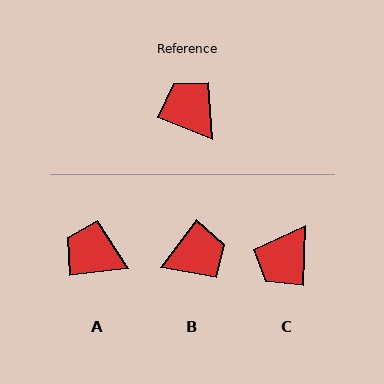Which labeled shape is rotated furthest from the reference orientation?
C, about 110 degrees away.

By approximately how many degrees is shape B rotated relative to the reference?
Approximately 105 degrees clockwise.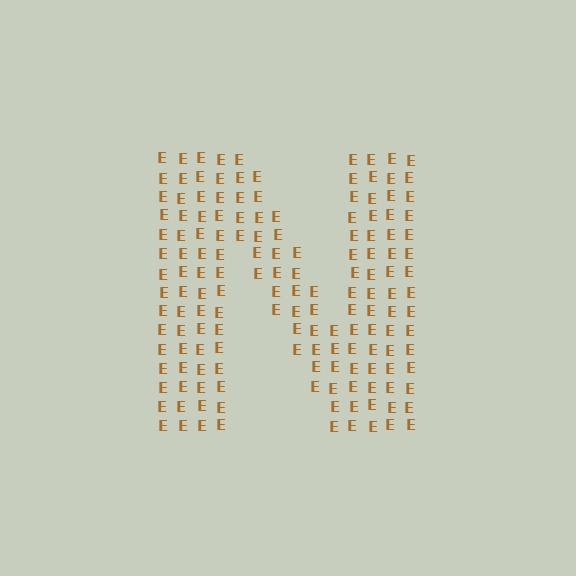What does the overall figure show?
The overall figure shows the letter N.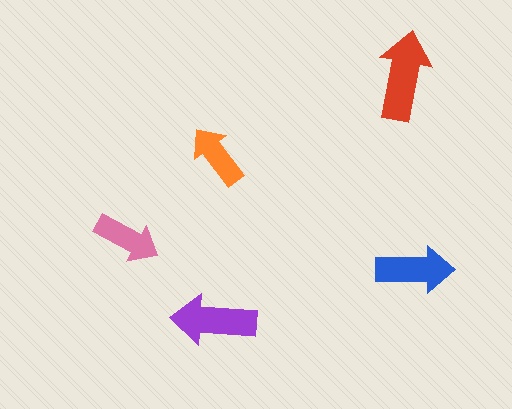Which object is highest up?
The red arrow is topmost.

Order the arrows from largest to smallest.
the red one, the purple one, the blue one, the pink one, the orange one.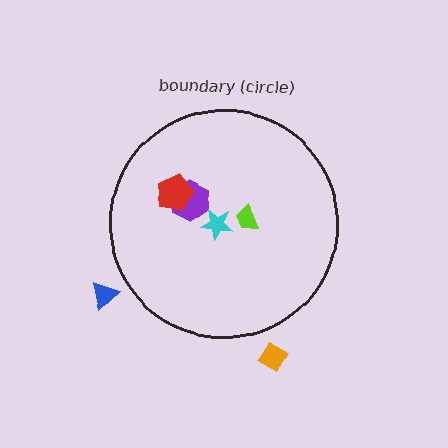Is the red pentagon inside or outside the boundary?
Inside.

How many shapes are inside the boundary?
4 inside, 2 outside.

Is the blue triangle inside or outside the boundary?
Outside.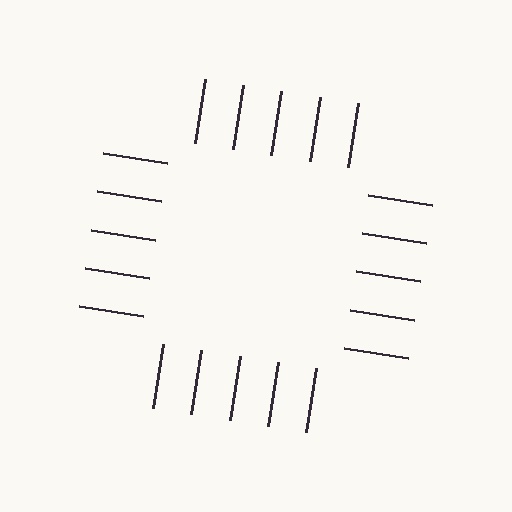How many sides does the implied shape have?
4 sides — the line-ends trace a square.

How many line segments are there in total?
20 — 5 along each of the 4 edges.